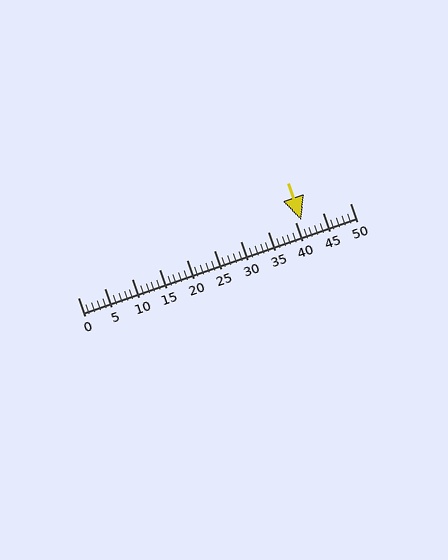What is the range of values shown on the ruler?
The ruler shows values from 0 to 50.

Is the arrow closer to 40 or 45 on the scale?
The arrow is closer to 40.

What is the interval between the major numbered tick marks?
The major tick marks are spaced 5 units apart.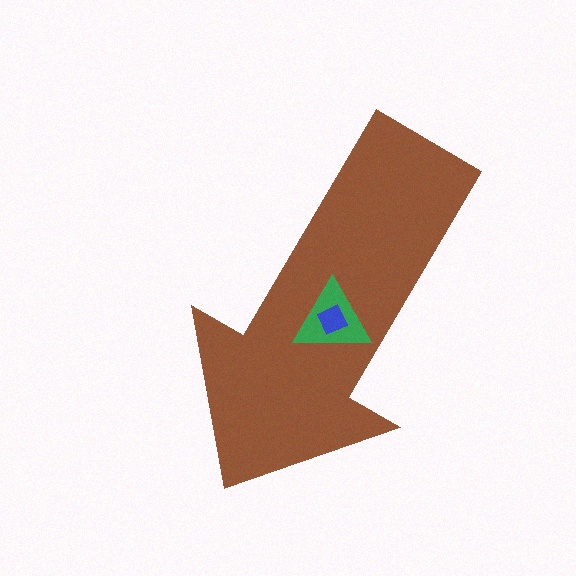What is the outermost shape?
The brown arrow.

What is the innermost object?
The blue square.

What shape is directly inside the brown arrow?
The green triangle.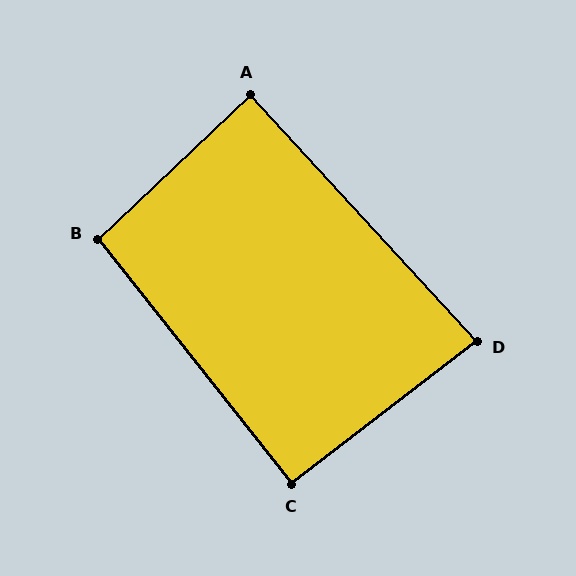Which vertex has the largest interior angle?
B, at approximately 95 degrees.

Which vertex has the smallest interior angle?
D, at approximately 85 degrees.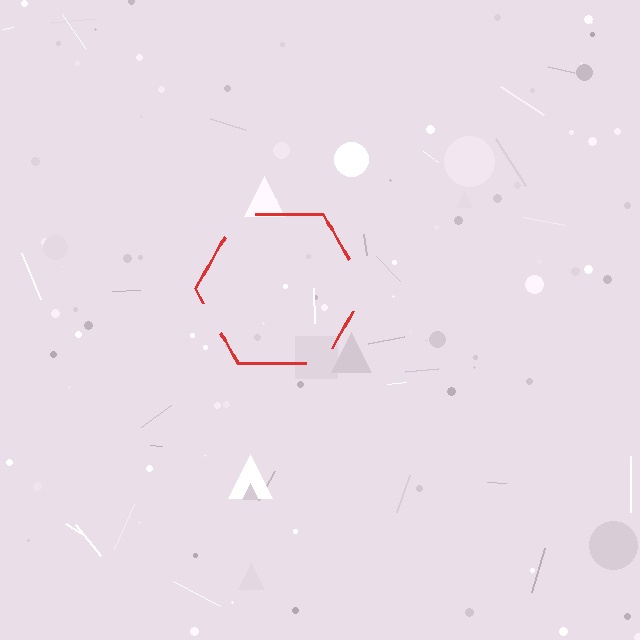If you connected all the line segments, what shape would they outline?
They would outline a hexagon.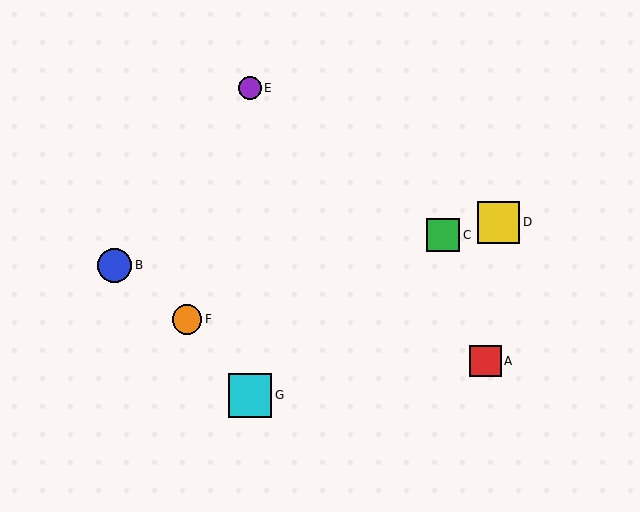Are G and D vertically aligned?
No, G is at x≈250 and D is at x≈499.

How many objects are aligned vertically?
2 objects (E, G) are aligned vertically.